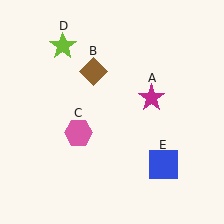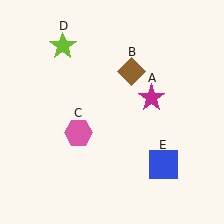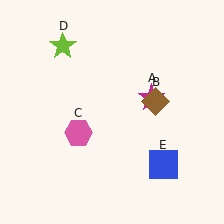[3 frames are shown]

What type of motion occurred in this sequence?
The brown diamond (object B) rotated clockwise around the center of the scene.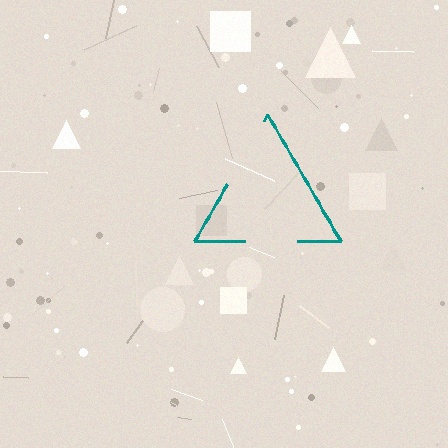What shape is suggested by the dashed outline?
The dashed outline suggests a triangle.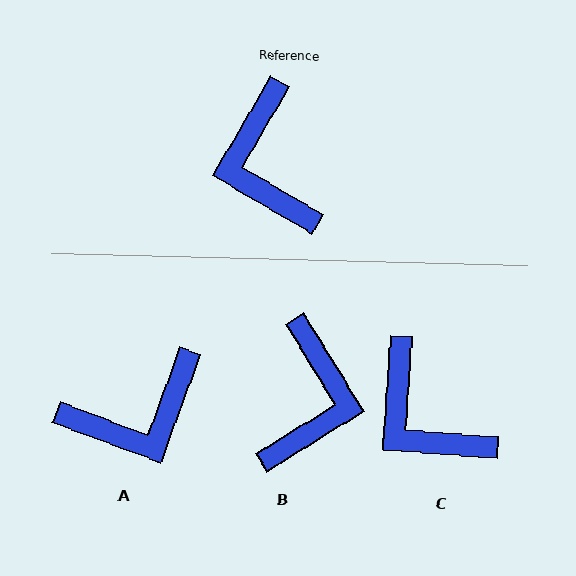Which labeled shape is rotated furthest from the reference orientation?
B, about 152 degrees away.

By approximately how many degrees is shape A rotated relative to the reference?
Approximately 100 degrees counter-clockwise.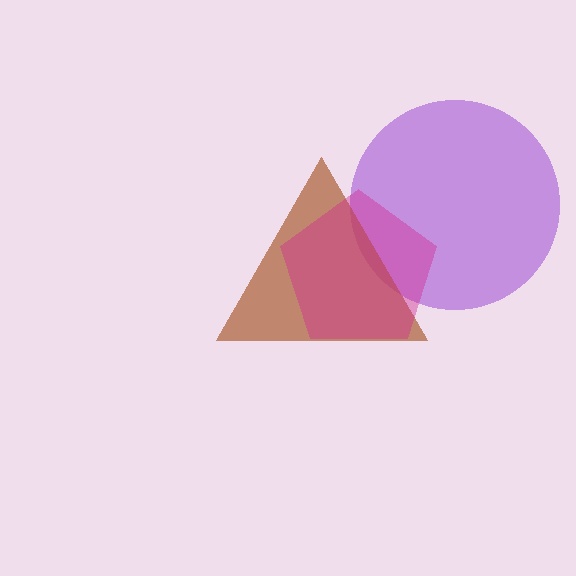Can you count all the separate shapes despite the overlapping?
Yes, there are 3 separate shapes.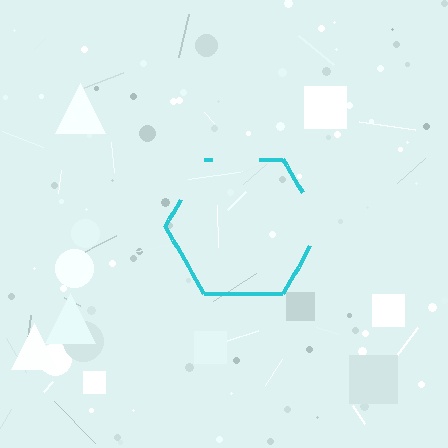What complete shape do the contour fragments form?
The contour fragments form a hexagon.